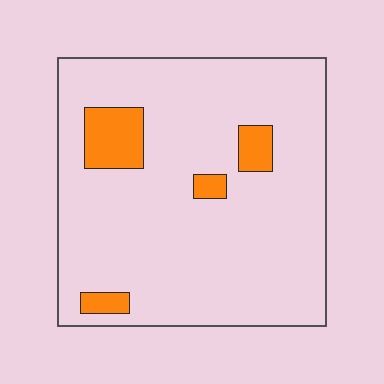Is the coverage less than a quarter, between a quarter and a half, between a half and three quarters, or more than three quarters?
Less than a quarter.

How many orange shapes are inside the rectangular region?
4.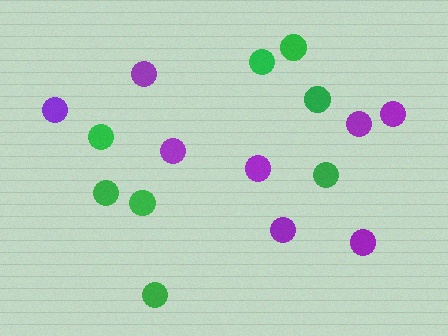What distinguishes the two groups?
There are 2 groups: one group of green circles (8) and one group of purple circles (8).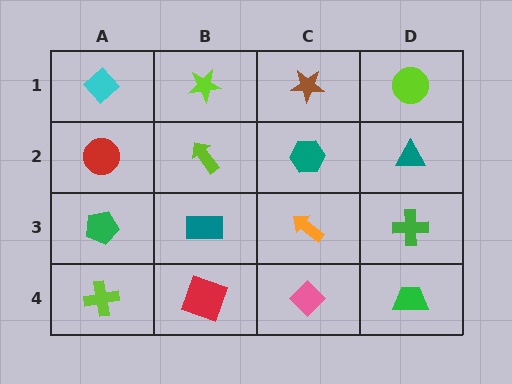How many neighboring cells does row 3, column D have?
3.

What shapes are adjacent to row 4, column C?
An orange arrow (row 3, column C), a red square (row 4, column B), a green trapezoid (row 4, column D).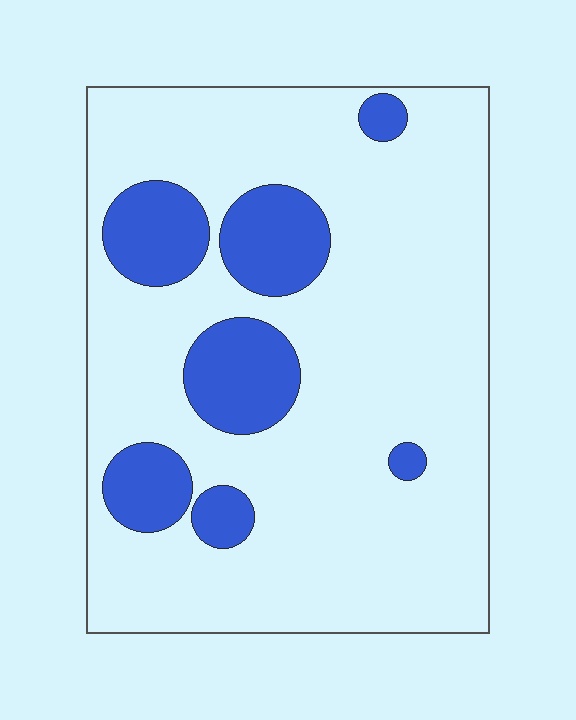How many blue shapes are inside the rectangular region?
7.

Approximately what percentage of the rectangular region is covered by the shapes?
Approximately 20%.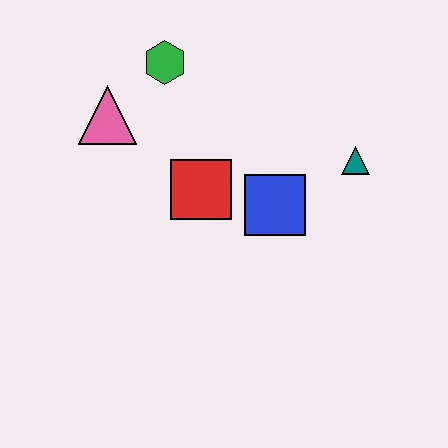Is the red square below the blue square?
No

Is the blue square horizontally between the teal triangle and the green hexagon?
Yes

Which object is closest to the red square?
The blue square is closest to the red square.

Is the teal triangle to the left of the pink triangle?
No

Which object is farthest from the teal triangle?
The pink triangle is farthest from the teal triangle.